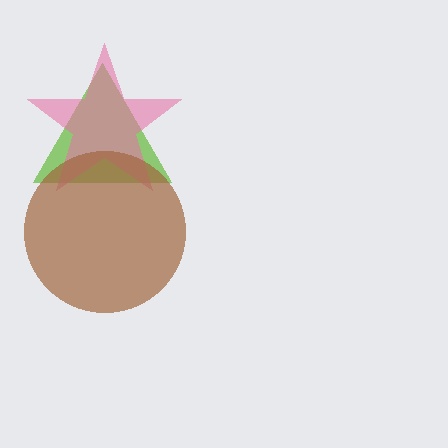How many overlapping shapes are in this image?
There are 3 overlapping shapes in the image.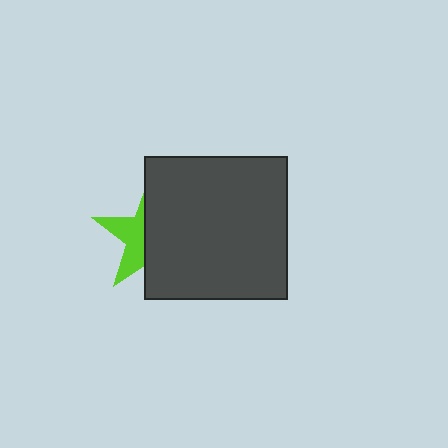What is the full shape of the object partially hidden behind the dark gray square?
The partially hidden object is a lime star.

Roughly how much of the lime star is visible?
A small part of it is visible (roughly 38%).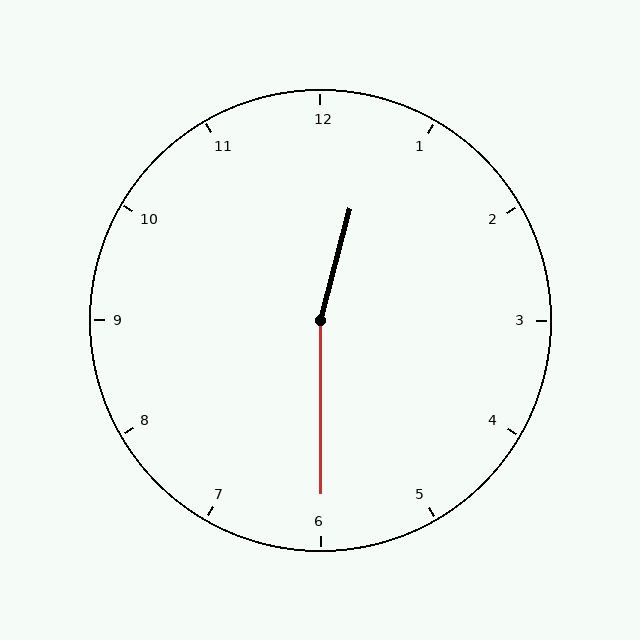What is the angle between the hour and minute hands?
Approximately 165 degrees.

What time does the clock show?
12:30.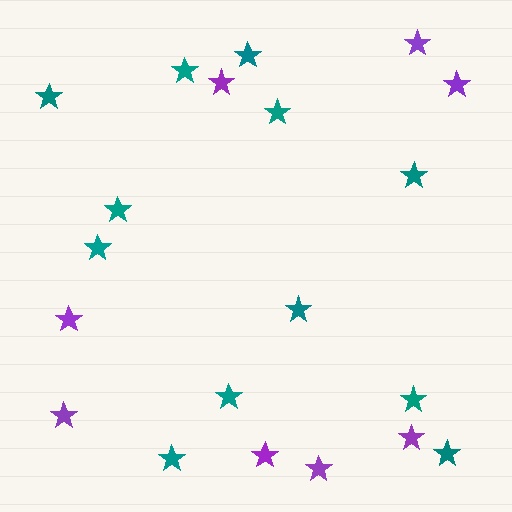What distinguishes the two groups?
There are 2 groups: one group of teal stars (12) and one group of purple stars (8).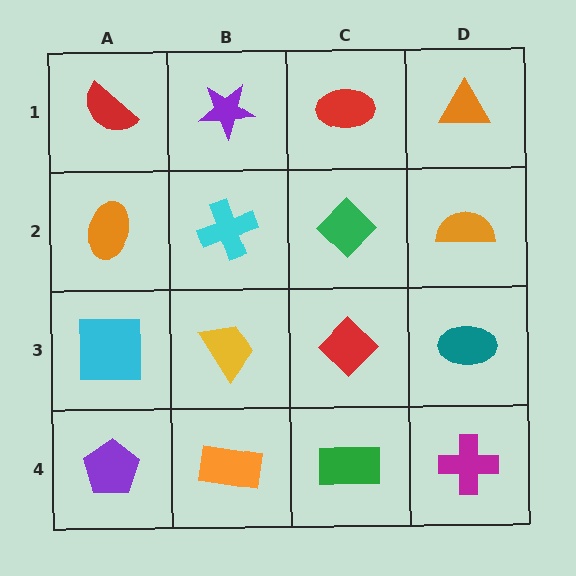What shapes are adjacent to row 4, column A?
A cyan square (row 3, column A), an orange rectangle (row 4, column B).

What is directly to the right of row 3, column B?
A red diamond.